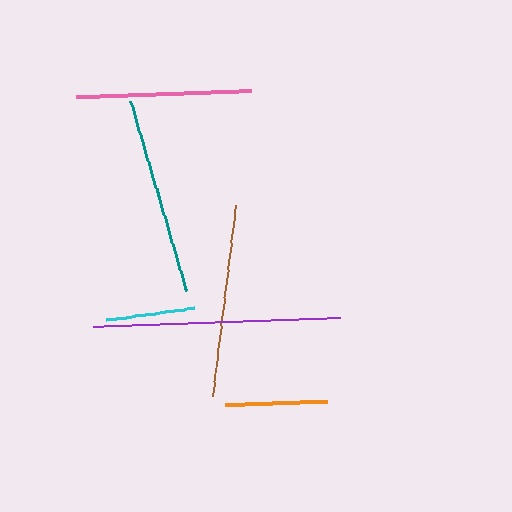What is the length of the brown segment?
The brown segment is approximately 193 pixels long.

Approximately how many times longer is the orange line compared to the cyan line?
The orange line is approximately 1.1 times the length of the cyan line.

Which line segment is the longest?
The purple line is the longest at approximately 247 pixels.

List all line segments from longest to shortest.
From longest to shortest: purple, teal, brown, pink, orange, cyan.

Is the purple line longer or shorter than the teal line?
The purple line is longer than the teal line.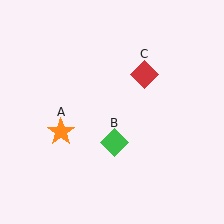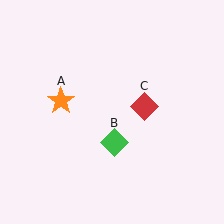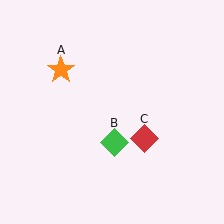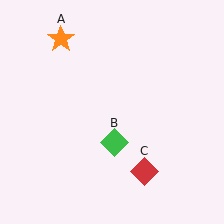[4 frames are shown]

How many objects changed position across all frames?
2 objects changed position: orange star (object A), red diamond (object C).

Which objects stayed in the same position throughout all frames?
Green diamond (object B) remained stationary.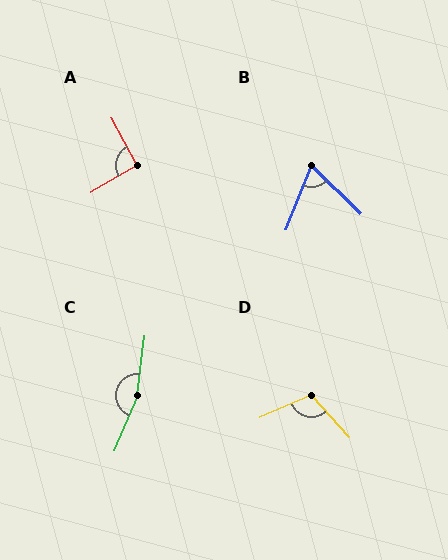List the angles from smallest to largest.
B (68°), A (92°), D (108°), C (164°).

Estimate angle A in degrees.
Approximately 92 degrees.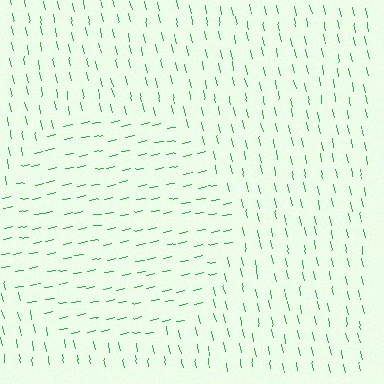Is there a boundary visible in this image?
Yes, there is a texture boundary formed by a change in line orientation.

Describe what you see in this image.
The image is filled with small green line segments. A circle region in the image has lines oriented differently from the surrounding lines, creating a visible texture boundary.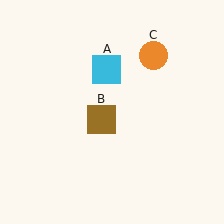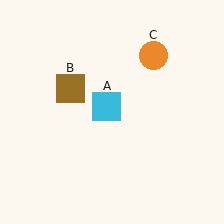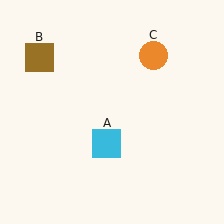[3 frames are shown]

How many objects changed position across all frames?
2 objects changed position: cyan square (object A), brown square (object B).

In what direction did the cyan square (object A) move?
The cyan square (object A) moved down.